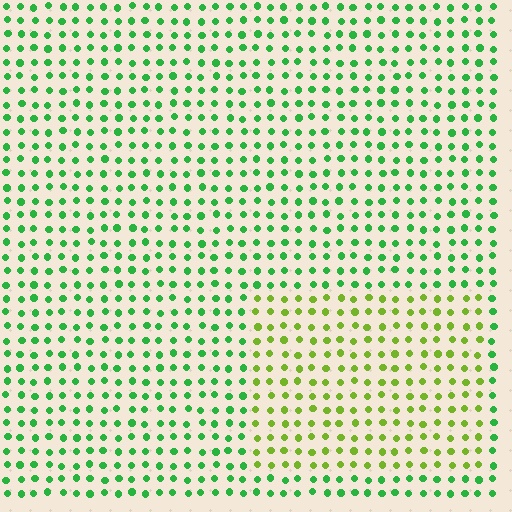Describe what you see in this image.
The image is filled with small green elements in a uniform arrangement. A rectangle-shaped region is visible where the elements are tinted to a slightly different hue, forming a subtle color boundary.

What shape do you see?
I see a rectangle.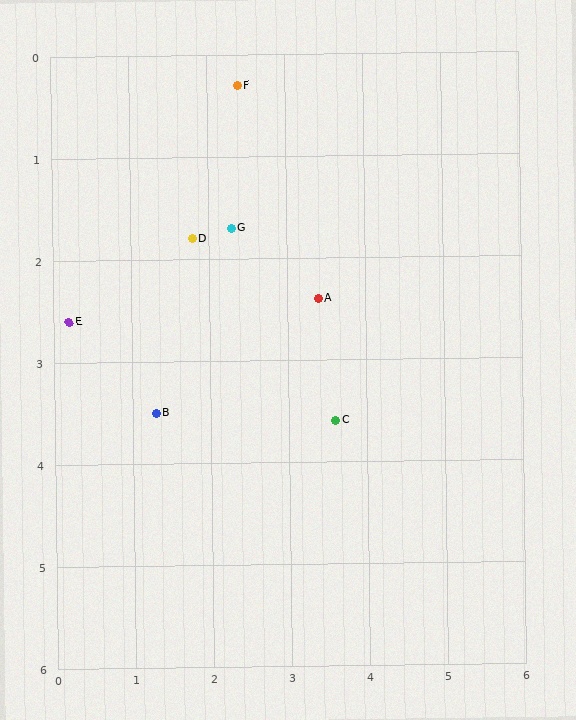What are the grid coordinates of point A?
Point A is at approximately (3.4, 2.4).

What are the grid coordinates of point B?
Point B is at approximately (1.3, 3.5).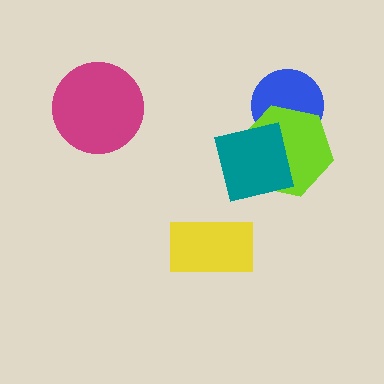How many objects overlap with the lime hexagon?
2 objects overlap with the lime hexagon.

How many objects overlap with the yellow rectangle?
0 objects overlap with the yellow rectangle.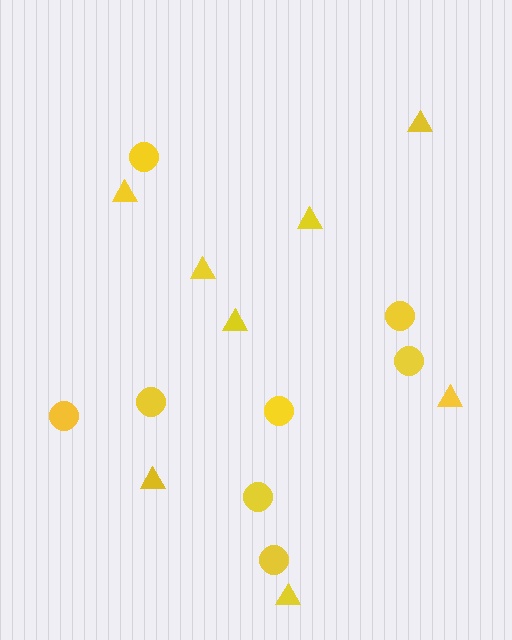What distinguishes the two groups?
There are 2 groups: one group of triangles (8) and one group of circles (8).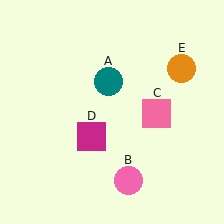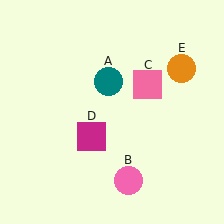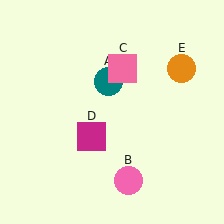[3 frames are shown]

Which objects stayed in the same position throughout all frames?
Teal circle (object A) and pink circle (object B) and magenta square (object D) and orange circle (object E) remained stationary.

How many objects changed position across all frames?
1 object changed position: pink square (object C).